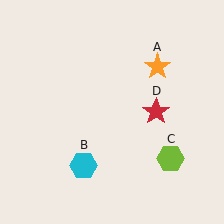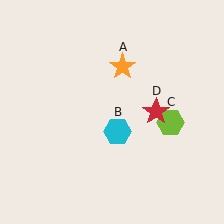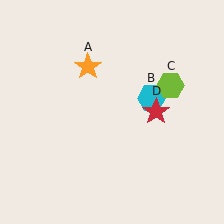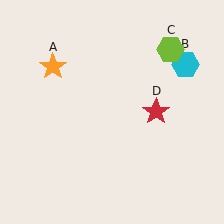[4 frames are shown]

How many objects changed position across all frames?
3 objects changed position: orange star (object A), cyan hexagon (object B), lime hexagon (object C).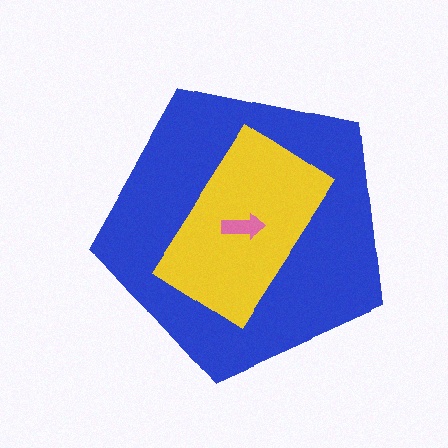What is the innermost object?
The pink arrow.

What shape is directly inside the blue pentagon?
The yellow rectangle.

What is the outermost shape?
The blue pentagon.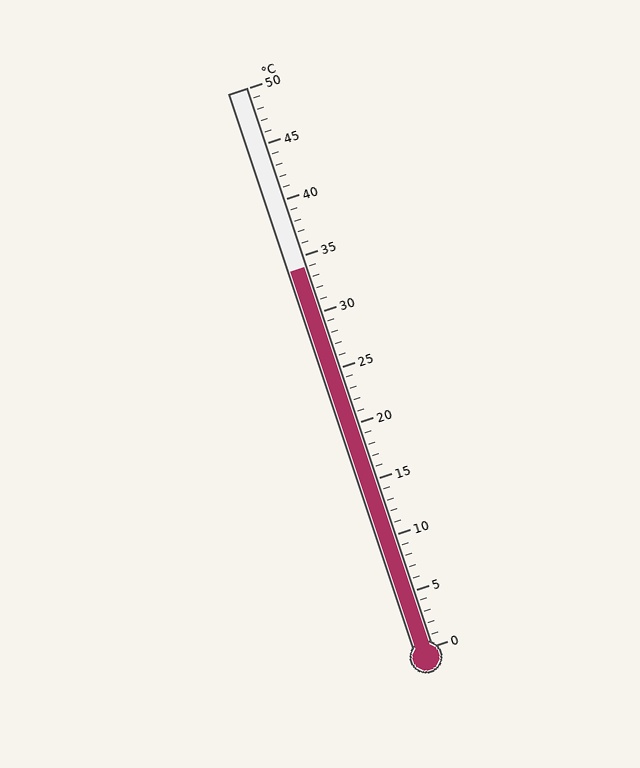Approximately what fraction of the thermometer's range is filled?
The thermometer is filled to approximately 70% of its range.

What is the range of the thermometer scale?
The thermometer scale ranges from 0°C to 50°C.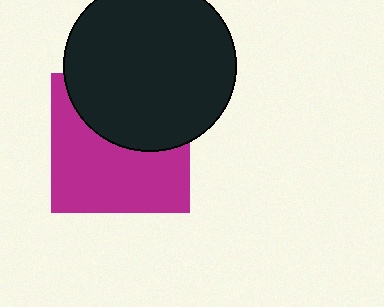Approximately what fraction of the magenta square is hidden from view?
Roughly 42% of the magenta square is hidden behind the black circle.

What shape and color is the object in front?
The object in front is a black circle.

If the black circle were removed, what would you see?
You would see the complete magenta square.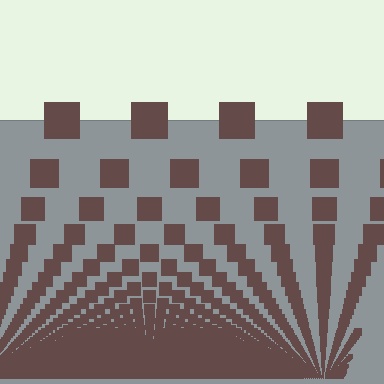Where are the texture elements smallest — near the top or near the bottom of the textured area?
Near the bottom.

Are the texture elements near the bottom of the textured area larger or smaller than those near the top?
Smaller. The gradient is inverted — elements near the bottom are smaller and denser.